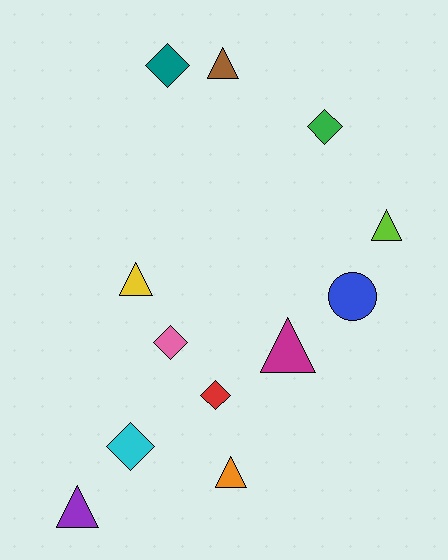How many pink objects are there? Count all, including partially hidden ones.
There is 1 pink object.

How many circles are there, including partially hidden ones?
There is 1 circle.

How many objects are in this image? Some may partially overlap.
There are 12 objects.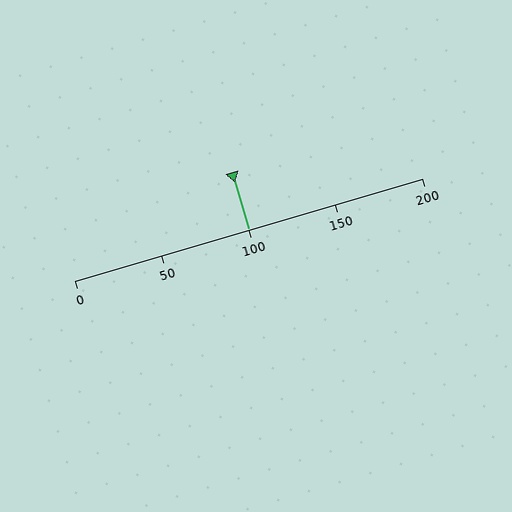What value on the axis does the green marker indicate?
The marker indicates approximately 100.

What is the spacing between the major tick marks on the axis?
The major ticks are spaced 50 apart.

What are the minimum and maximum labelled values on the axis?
The axis runs from 0 to 200.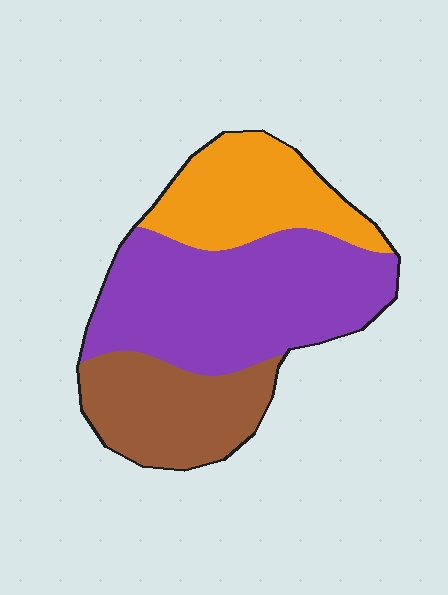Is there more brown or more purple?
Purple.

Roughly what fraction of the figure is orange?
Orange takes up about one quarter (1/4) of the figure.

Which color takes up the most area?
Purple, at roughly 50%.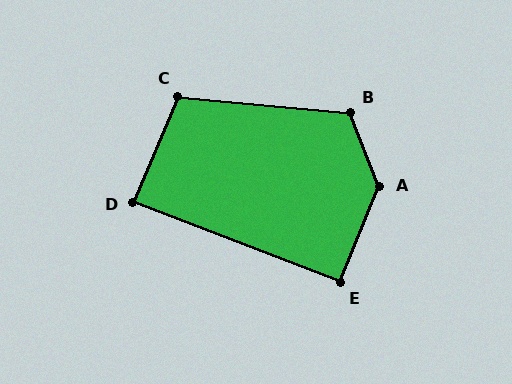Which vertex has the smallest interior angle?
D, at approximately 88 degrees.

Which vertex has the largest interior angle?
A, at approximately 136 degrees.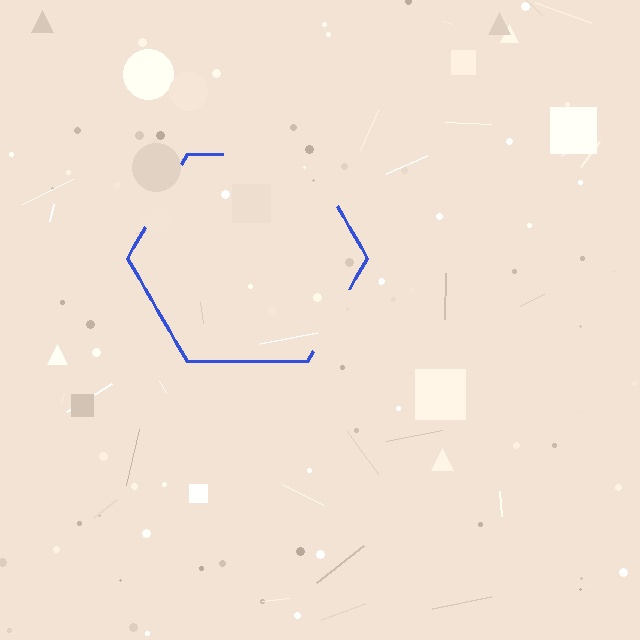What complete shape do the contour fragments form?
The contour fragments form a hexagon.